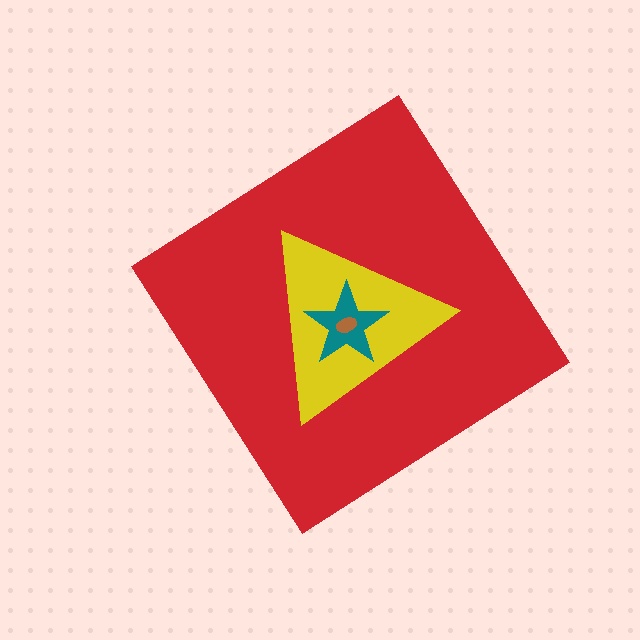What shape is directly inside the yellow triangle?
The teal star.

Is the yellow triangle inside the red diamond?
Yes.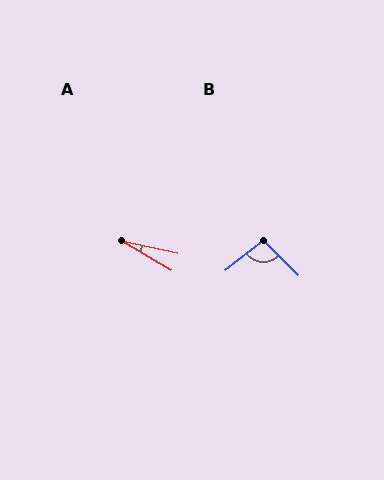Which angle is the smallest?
A, at approximately 19 degrees.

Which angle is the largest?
B, at approximately 97 degrees.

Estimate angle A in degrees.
Approximately 19 degrees.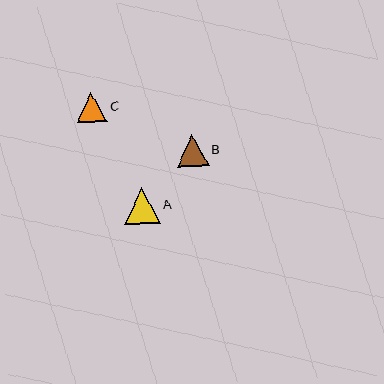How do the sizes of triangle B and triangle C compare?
Triangle B and triangle C are approximately the same size.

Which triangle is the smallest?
Triangle C is the smallest with a size of approximately 30 pixels.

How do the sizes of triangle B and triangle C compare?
Triangle B and triangle C are approximately the same size.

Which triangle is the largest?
Triangle A is the largest with a size of approximately 36 pixels.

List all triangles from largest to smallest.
From largest to smallest: A, B, C.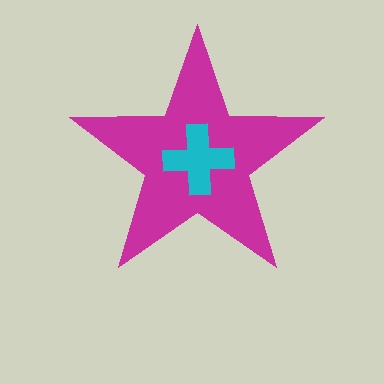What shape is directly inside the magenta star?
The cyan cross.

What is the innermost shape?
The cyan cross.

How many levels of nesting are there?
2.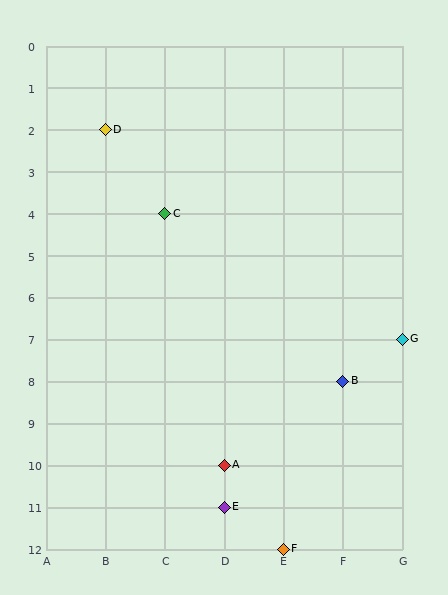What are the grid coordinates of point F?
Point F is at grid coordinates (E, 12).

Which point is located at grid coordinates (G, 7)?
Point G is at (G, 7).